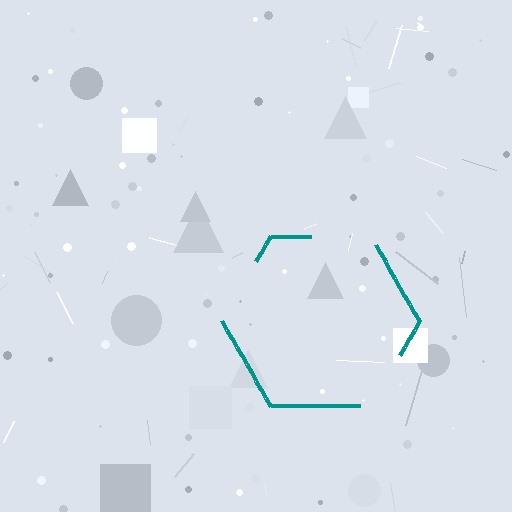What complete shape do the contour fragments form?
The contour fragments form a hexagon.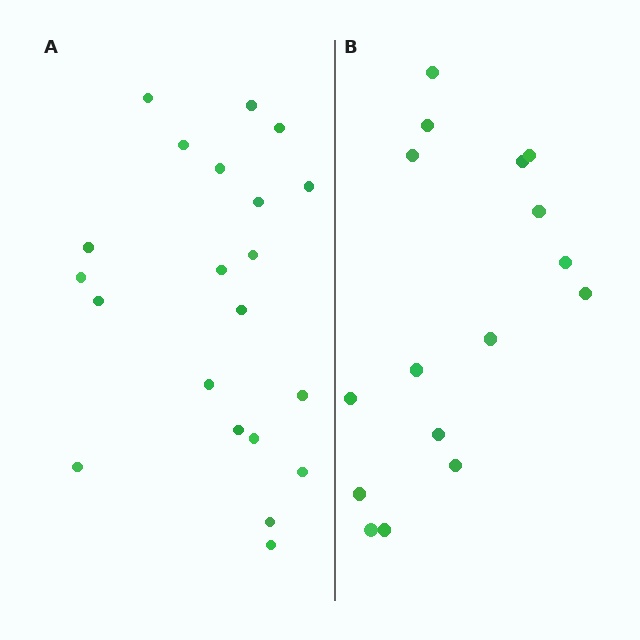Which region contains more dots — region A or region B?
Region A (the left region) has more dots.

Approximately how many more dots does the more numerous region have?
Region A has about 5 more dots than region B.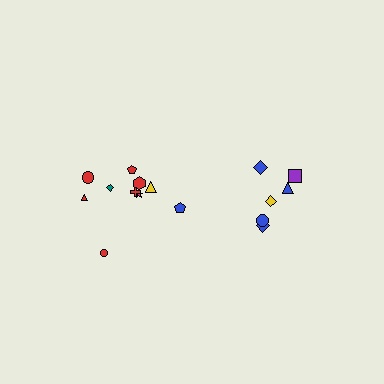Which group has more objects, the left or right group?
The left group.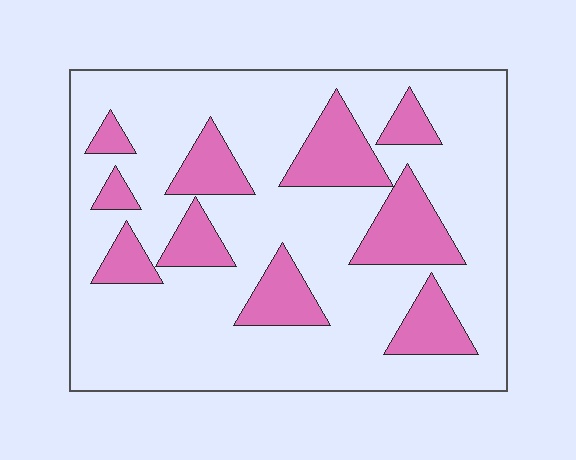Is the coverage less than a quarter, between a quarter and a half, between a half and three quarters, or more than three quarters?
Less than a quarter.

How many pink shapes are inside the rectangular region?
10.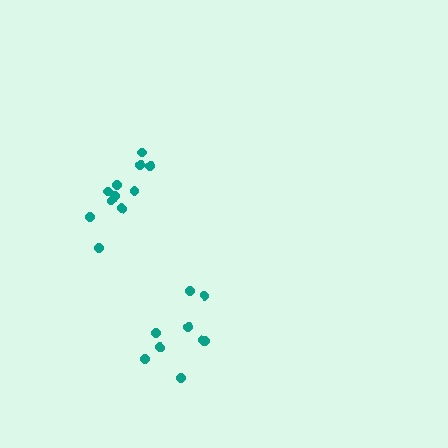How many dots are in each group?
Group 1: 11 dots, Group 2: 9 dots (20 total).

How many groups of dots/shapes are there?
There are 2 groups.